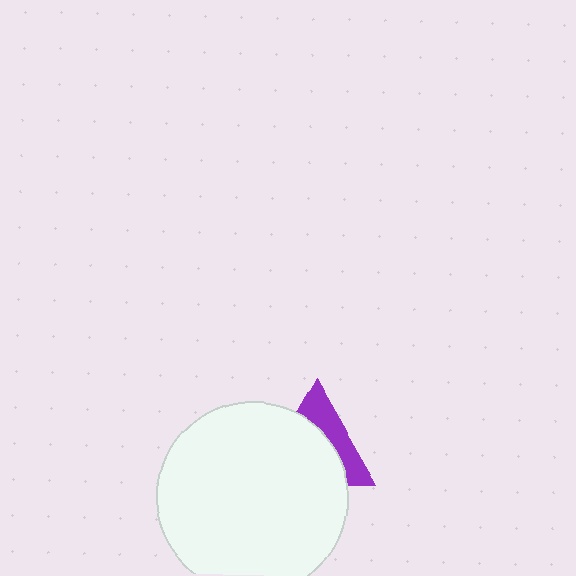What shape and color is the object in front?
The object in front is a white circle.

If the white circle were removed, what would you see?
You would see the complete purple triangle.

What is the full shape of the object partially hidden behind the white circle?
The partially hidden object is a purple triangle.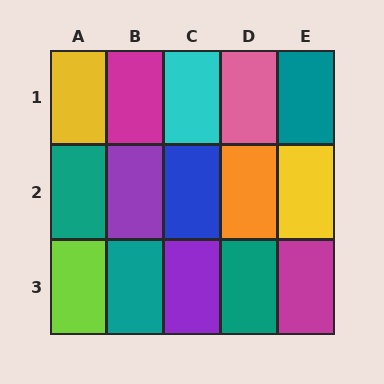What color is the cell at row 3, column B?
Teal.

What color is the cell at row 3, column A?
Lime.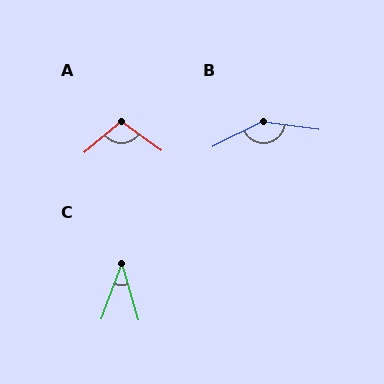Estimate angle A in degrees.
Approximately 104 degrees.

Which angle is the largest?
B, at approximately 146 degrees.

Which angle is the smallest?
C, at approximately 36 degrees.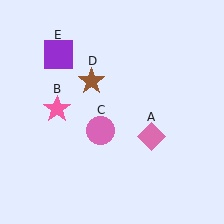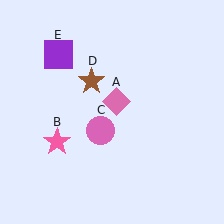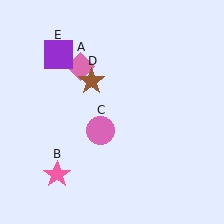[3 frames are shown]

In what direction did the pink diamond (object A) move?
The pink diamond (object A) moved up and to the left.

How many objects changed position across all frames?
2 objects changed position: pink diamond (object A), pink star (object B).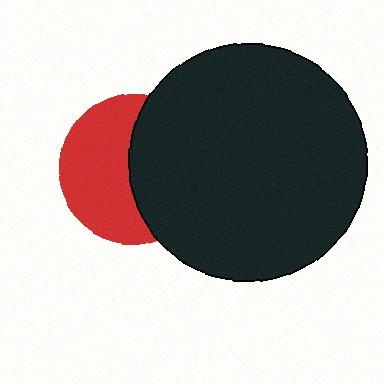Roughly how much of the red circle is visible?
About half of it is visible (roughly 53%).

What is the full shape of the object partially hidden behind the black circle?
The partially hidden object is a red circle.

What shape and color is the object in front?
The object in front is a black circle.